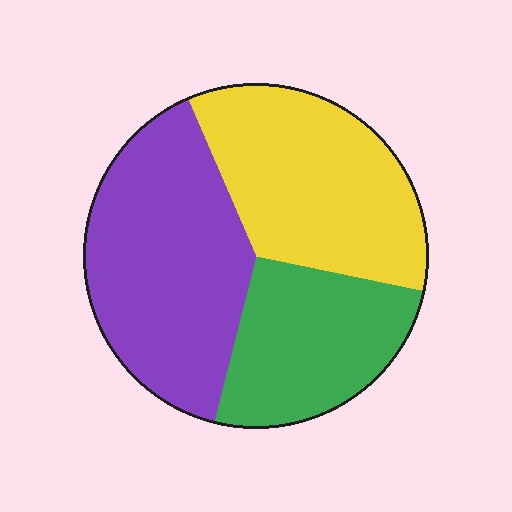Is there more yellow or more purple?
Purple.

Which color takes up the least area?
Green, at roughly 25%.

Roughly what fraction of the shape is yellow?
Yellow covers around 35% of the shape.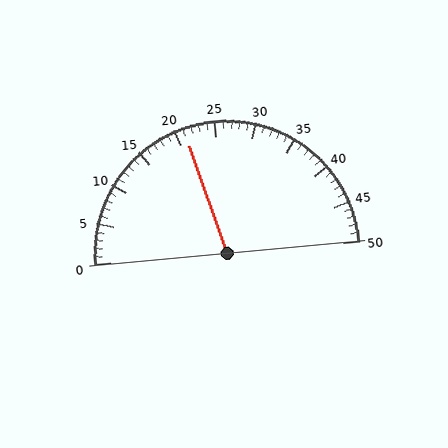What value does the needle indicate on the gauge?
The needle indicates approximately 21.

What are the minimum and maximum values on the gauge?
The gauge ranges from 0 to 50.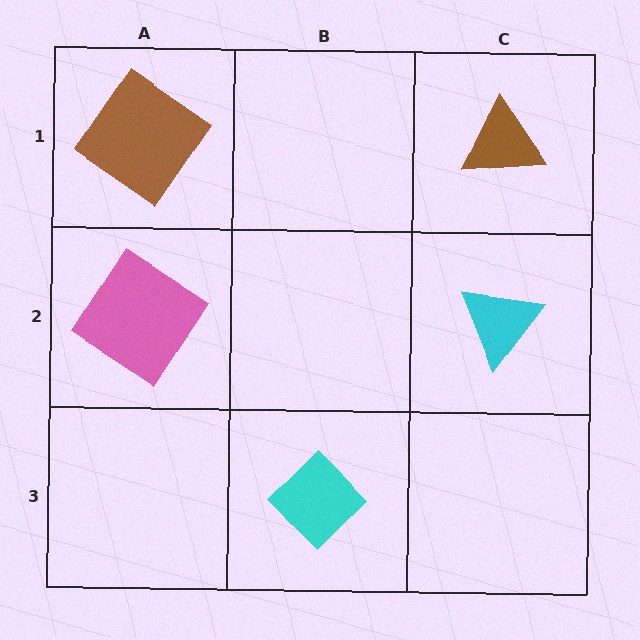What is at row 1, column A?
A brown diamond.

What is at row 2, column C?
A cyan triangle.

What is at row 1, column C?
A brown triangle.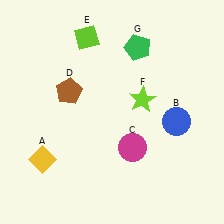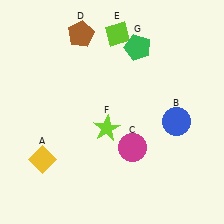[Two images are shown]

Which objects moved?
The objects that moved are: the brown pentagon (D), the lime diamond (E), the lime star (F).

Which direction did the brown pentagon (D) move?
The brown pentagon (D) moved up.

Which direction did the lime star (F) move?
The lime star (F) moved left.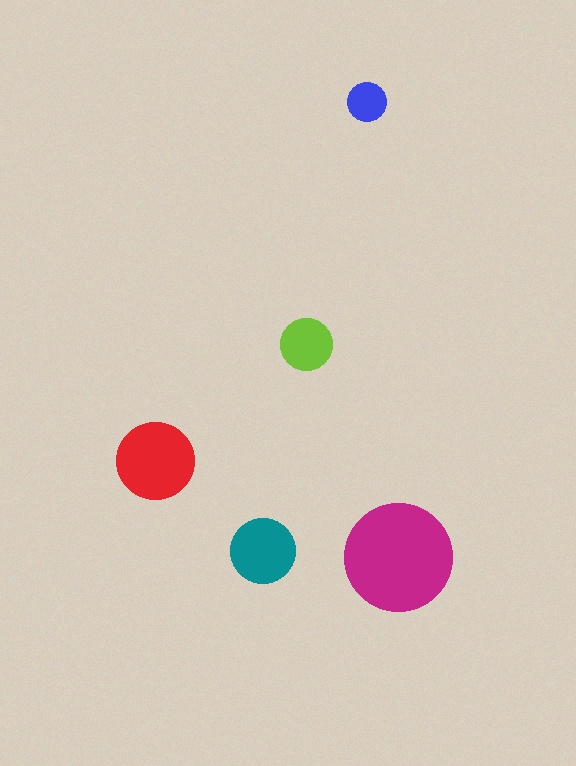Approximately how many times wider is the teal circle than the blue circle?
About 1.5 times wider.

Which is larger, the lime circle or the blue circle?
The lime one.